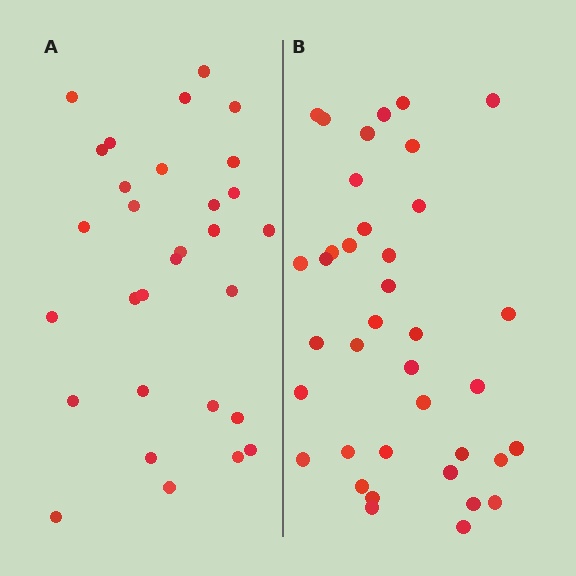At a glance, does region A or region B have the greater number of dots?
Region B (the right region) has more dots.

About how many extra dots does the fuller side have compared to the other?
Region B has roughly 8 or so more dots than region A.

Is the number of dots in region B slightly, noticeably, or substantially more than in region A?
Region B has noticeably more, but not dramatically so. The ratio is roughly 1.3 to 1.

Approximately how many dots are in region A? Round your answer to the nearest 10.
About 30 dots.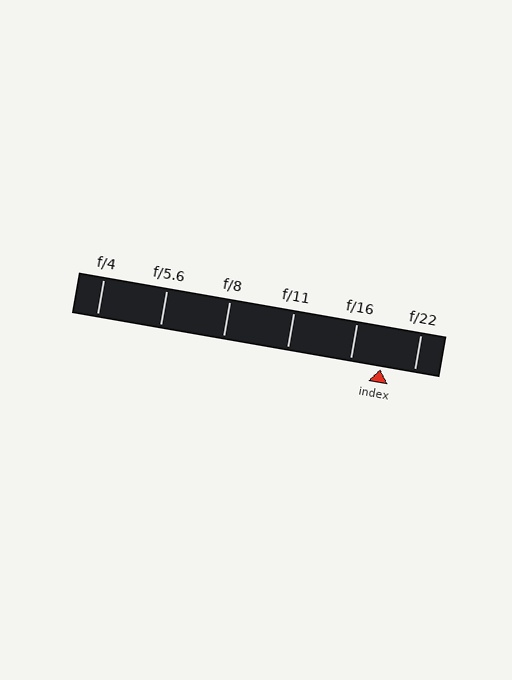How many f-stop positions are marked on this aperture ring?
There are 6 f-stop positions marked.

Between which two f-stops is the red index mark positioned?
The index mark is between f/16 and f/22.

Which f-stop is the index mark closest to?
The index mark is closest to f/16.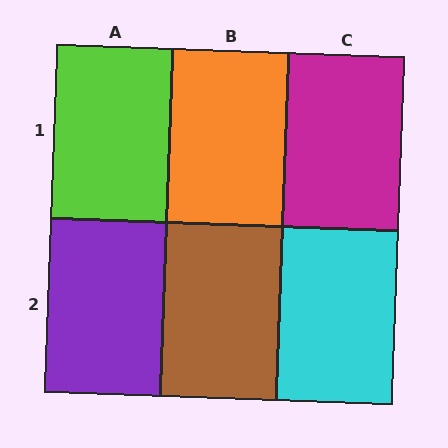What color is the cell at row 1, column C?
Magenta.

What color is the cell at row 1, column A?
Lime.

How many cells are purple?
1 cell is purple.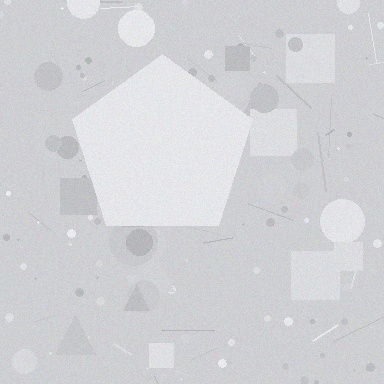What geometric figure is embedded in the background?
A pentagon is embedded in the background.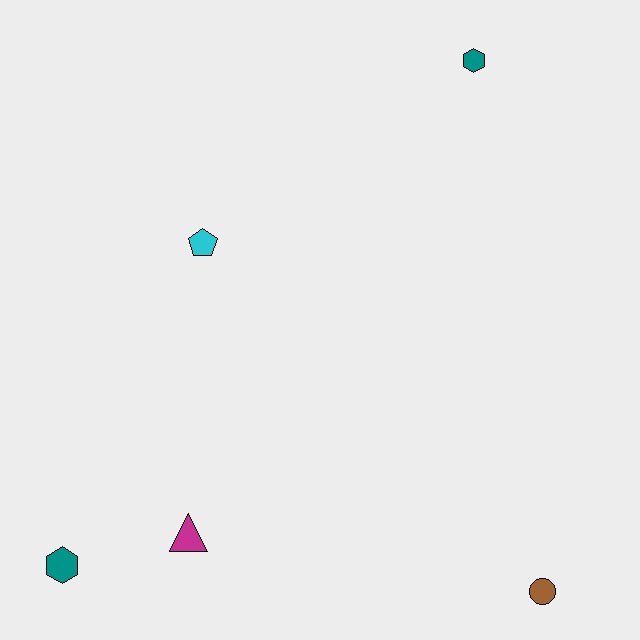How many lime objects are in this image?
There are no lime objects.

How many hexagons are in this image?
There are 2 hexagons.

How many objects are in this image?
There are 5 objects.